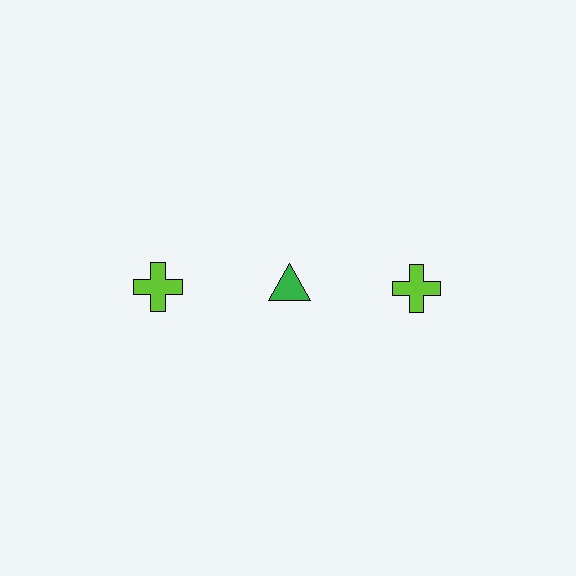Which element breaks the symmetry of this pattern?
The green triangle in the top row, second from left column breaks the symmetry. All other shapes are lime crosses.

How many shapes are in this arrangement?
There are 3 shapes arranged in a grid pattern.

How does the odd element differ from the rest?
It differs in both color (green instead of lime) and shape (triangle instead of cross).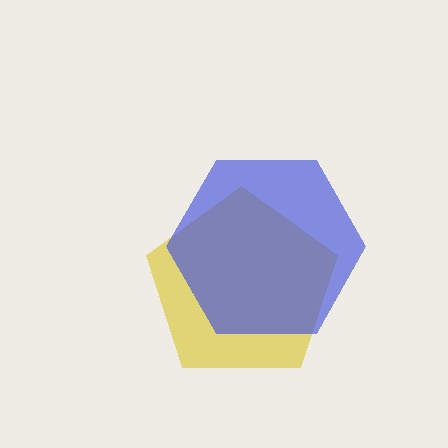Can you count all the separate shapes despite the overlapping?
Yes, there are 2 separate shapes.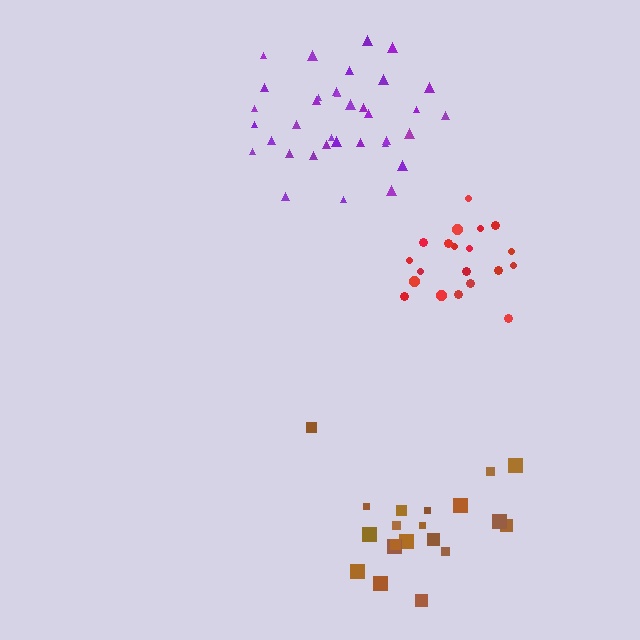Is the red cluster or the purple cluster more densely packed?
Purple.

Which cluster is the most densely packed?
Purple.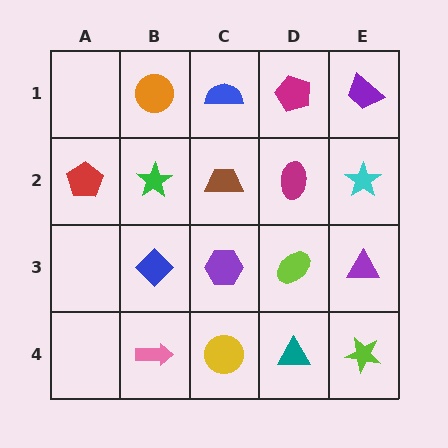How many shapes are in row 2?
5 shapes.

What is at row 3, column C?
A purple hexagon.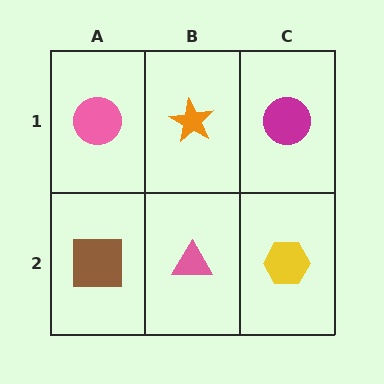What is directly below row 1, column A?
A brown square.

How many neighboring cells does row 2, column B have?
3.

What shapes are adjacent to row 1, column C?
A yellow hexagon (row 2, column C), an orange star (row 1, column B).